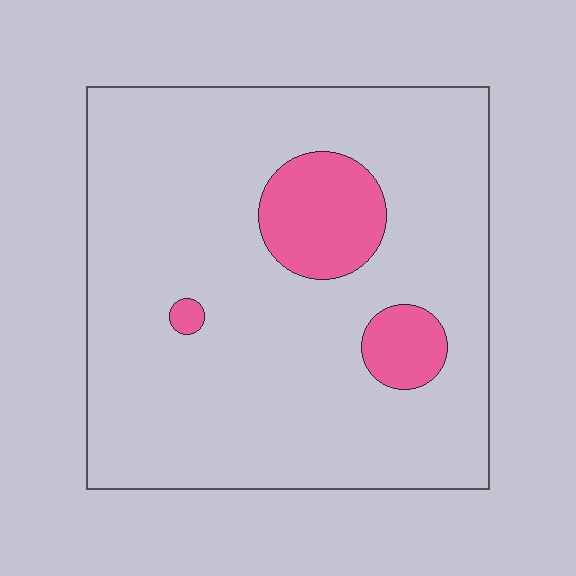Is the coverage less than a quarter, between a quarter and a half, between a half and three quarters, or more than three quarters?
Less than a quarter.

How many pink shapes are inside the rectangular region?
3.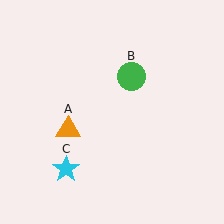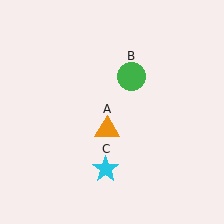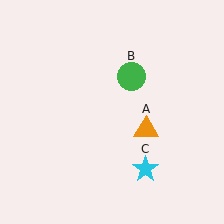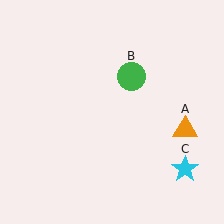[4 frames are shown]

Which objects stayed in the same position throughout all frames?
Green circle (object B) remained stationary.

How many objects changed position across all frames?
2 objects changed position: orange triangle (object A), cyan star (object C).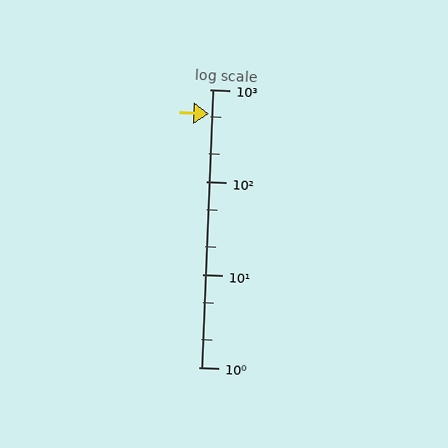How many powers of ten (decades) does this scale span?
The scale spans 3 decades, from 1 to 1000.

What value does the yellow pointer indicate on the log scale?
The pointer indicates approximately 540.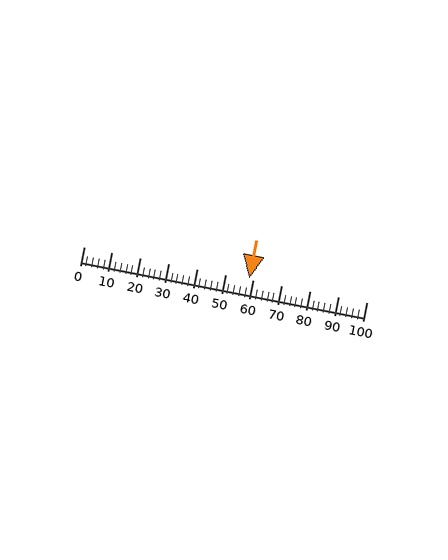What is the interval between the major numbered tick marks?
The major tick marks are spaced 10 units apart.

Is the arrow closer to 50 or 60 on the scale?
The arrow is closer to 60.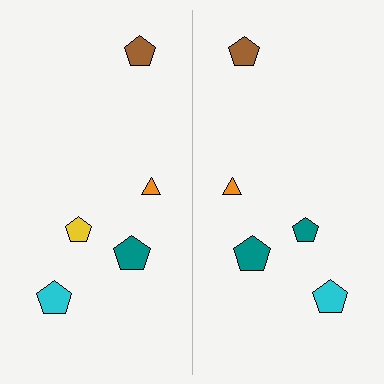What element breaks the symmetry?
The teal pentagon on the right side breaks the symmetry — its mirror counterpart is yellow.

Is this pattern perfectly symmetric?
No, the pattern is not perfectly symmetric. The teal pentagon on the right side breaks the symmetry — its mirror counterpart is yellow.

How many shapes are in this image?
There are 10 shapes in this image.